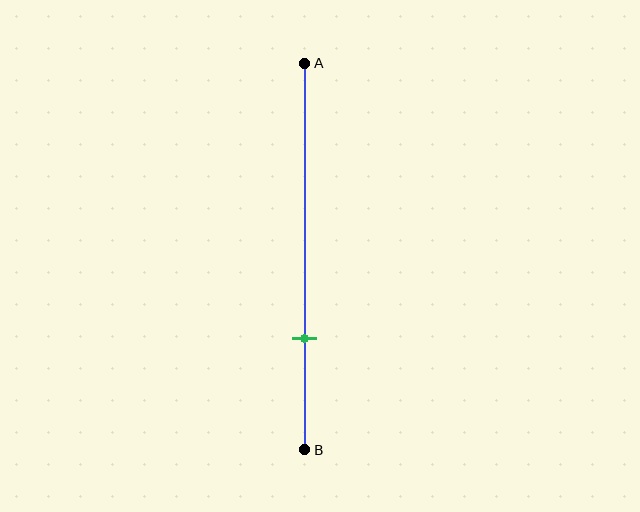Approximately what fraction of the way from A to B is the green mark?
The green mark is approximately 70% of the way from A to B.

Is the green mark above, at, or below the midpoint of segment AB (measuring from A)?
The green mark is below the midpoint of segment AB.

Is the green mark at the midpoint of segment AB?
No, the mark is at about 70% from A, not at the 50% midpoint.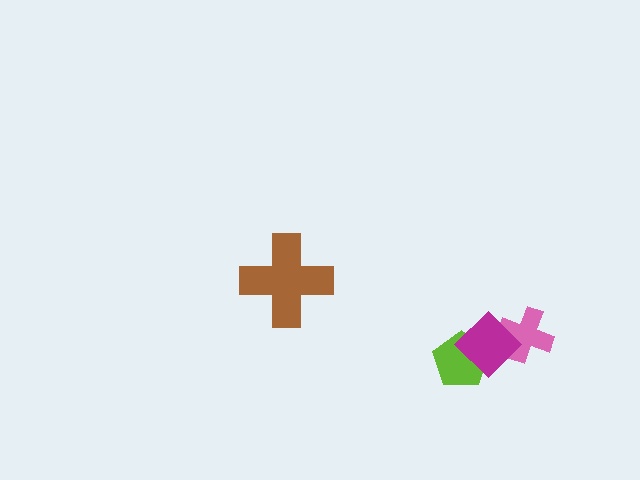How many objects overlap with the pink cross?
1 object overlaps with the pink cross.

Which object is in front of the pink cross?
The magenta diamond is in front of the pink cross.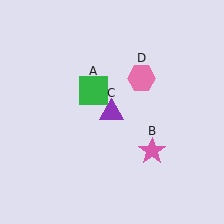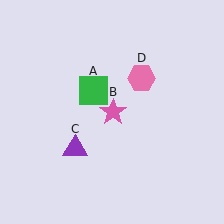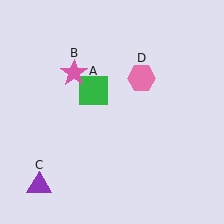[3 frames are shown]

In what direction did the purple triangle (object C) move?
The purple triangle (object C) moved down and to the left.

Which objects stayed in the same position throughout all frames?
Green square (object A) and pink hexagon (object D) remained stationary.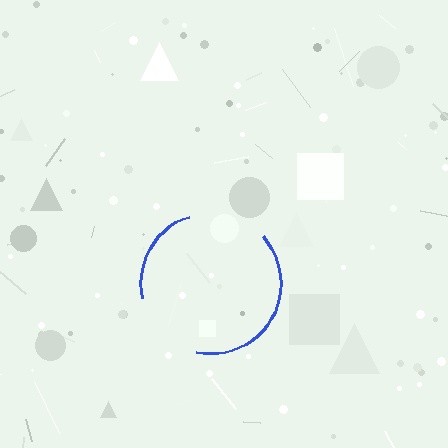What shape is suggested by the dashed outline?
The dashed outline suggests a circle.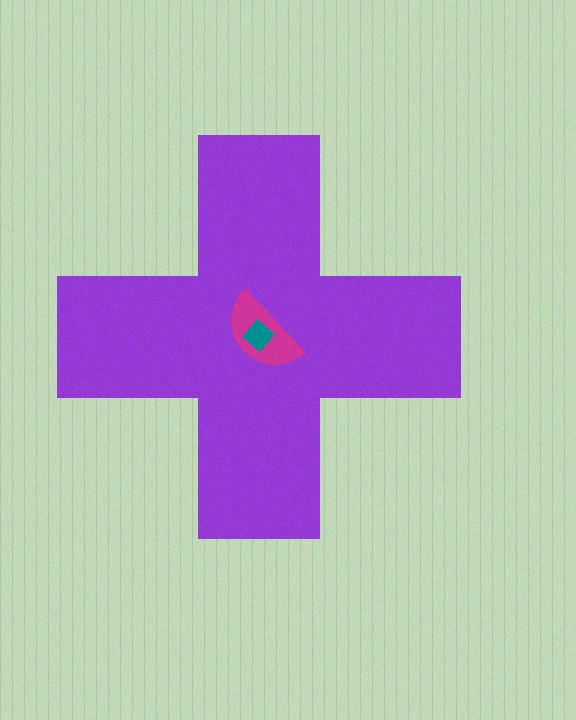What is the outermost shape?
The purple cross.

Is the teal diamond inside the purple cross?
Yes.